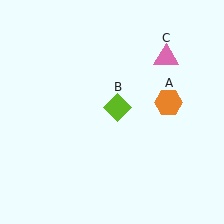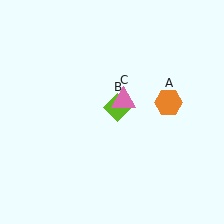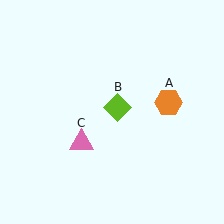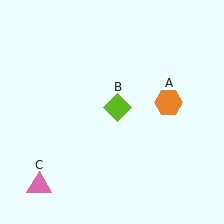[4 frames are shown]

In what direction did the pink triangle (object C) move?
The pink triangle (object C) moved down and to the left.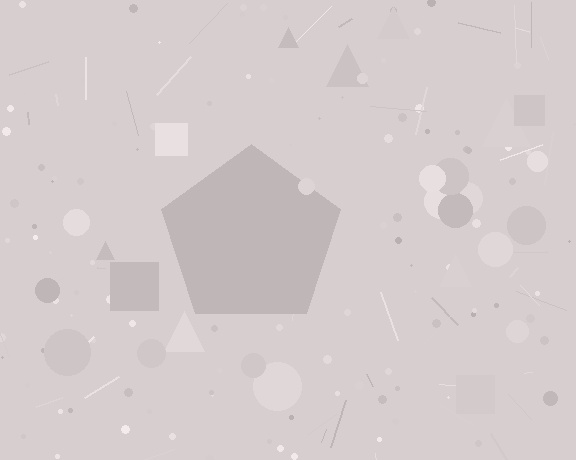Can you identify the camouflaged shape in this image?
The camouflaged shape is a pentagon.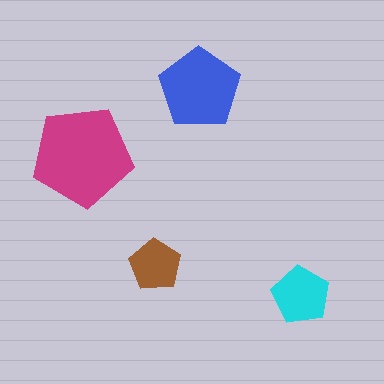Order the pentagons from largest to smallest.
the magenta one, the blue one, the cyan one, the brown one.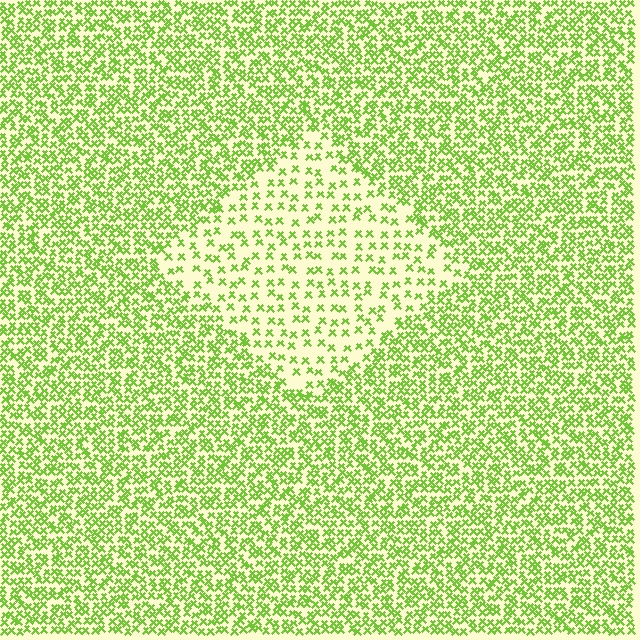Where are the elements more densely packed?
The elements are more densely packed outside the diamond boundary.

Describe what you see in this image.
The image contains small lime elements arranged at two different densities. A diamond-shaped region is visible where the elements are less densely packed than the surrounding area.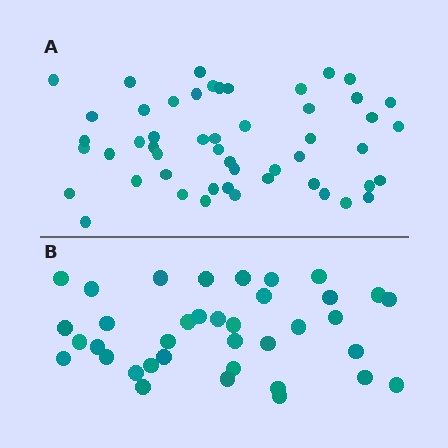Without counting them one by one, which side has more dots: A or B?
Region A (the top region) has more dots.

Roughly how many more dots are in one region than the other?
Region A has approximately 15 more dots than region B.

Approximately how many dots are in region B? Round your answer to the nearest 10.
About 40 dots. (The exact count is 37, which rounds to 40.)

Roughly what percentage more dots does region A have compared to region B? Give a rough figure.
About 40% more.